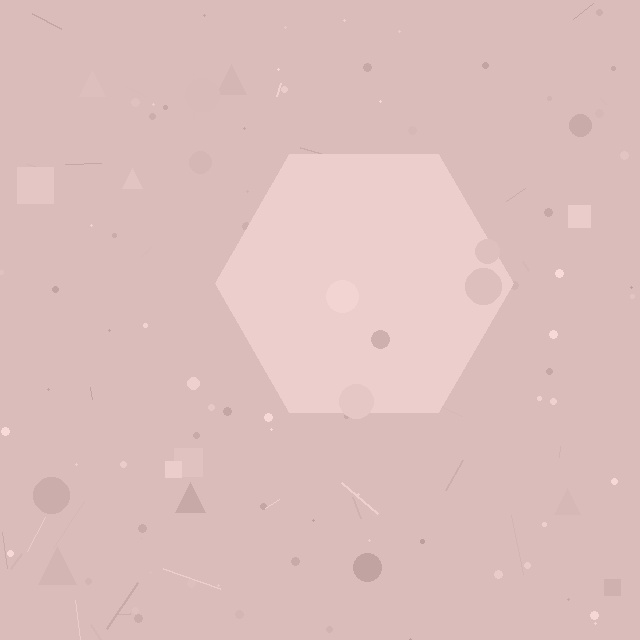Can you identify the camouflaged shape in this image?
The camouflaged shape is a hexagon.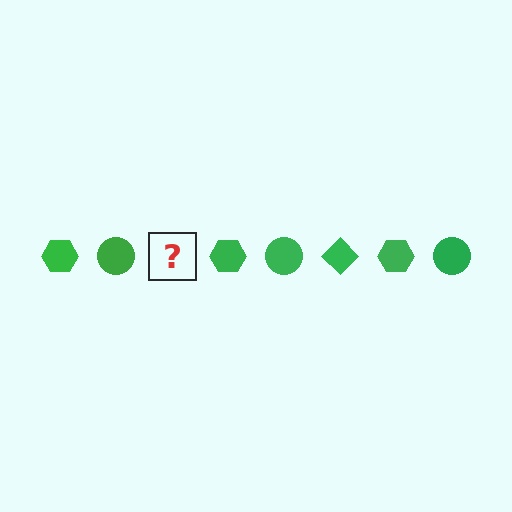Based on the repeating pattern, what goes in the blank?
The blank should be a green diamond.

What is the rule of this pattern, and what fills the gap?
The rule is that the pattern cycles through hexagon, circle, diamond shapes in green. The gap should be filled with a green diamond.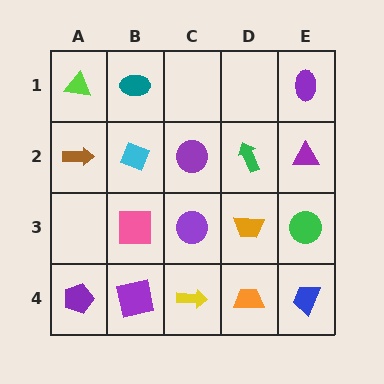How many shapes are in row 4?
5 shapes.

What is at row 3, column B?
A pink square.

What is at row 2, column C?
A purple circle.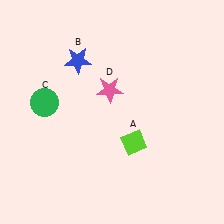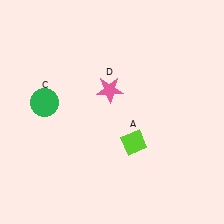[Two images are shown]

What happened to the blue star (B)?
The blue star (B) was removed in Image 2. It was in the top-left area of Image 1.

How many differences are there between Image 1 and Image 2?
There is 1 difference between the two images.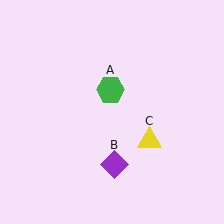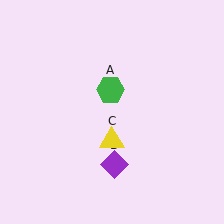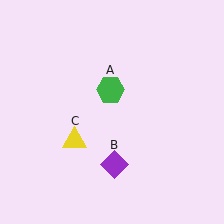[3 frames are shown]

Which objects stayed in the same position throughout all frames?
Green hexagon (object A) and purple diamond (object B) remained stationary.